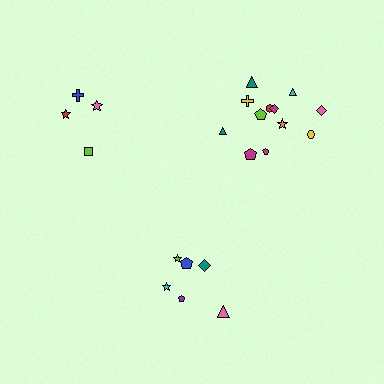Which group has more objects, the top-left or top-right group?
The top-right group.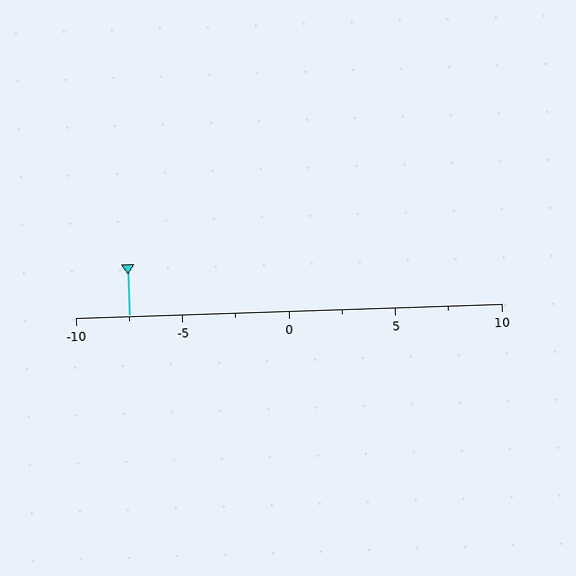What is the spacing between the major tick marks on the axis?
The major ticks are spaced 5 apart.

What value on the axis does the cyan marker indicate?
The marker indicates approximately -7.5.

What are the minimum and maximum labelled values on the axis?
The axis runs from -10 to 10.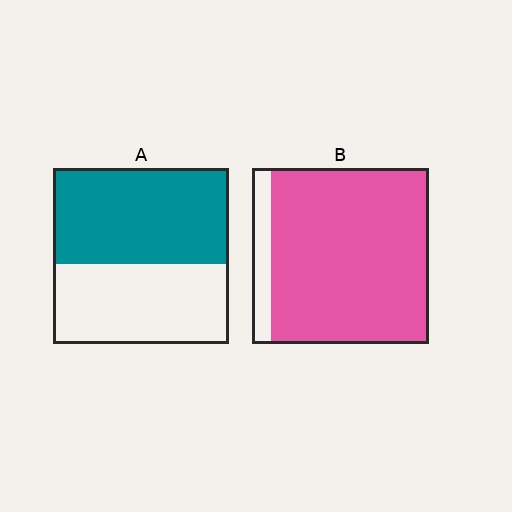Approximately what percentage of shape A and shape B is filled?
A is approximately 55% and B is approximately 90%.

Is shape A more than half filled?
Yes.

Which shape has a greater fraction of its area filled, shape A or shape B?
Shape B.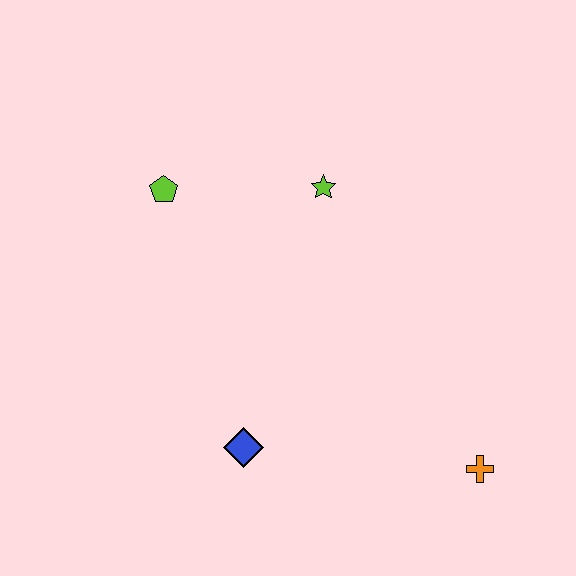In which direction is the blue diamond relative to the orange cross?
The blue diamond is to the left of the orange cross.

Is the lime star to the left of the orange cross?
Yes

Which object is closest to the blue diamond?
The orange cross is closest to the blue diamond.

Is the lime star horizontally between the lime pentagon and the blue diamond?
No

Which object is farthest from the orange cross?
The lime pentagon is farthest from the orange cross.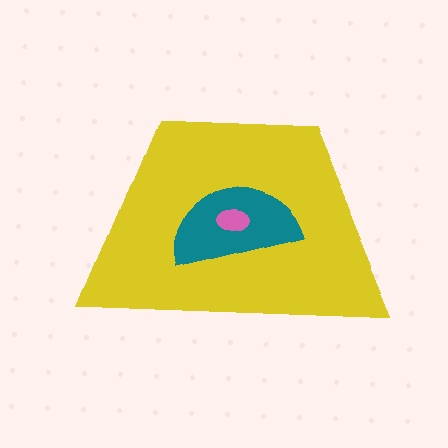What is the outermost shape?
The yellow trapezoid.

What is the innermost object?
The pink ellipse.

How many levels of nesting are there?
3.